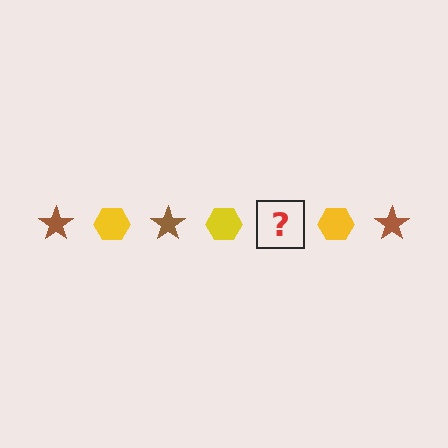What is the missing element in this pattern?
The missing element is a brown star.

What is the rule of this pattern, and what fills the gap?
The rule is that the pattern alternates between brown star and yellow hexagon. The gap should be filled with a brown star.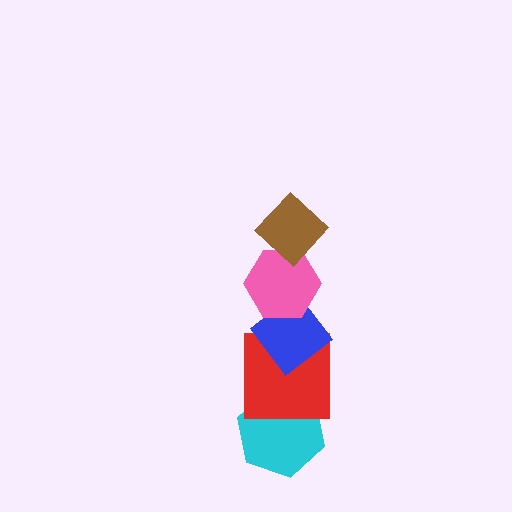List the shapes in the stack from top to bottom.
From top to bottom: the brown diamond, the pink hexagon, the blue diamond, the red square, the cyan hexagon.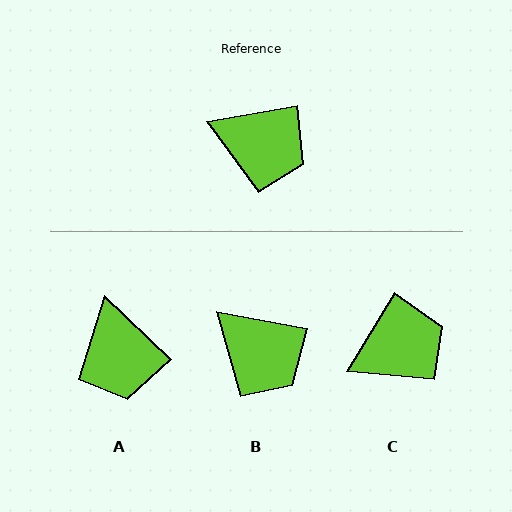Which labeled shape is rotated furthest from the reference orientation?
A, about 54 degrees away.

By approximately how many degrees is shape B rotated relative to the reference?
Approximately 21 degrees clockwise.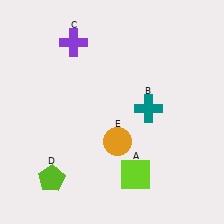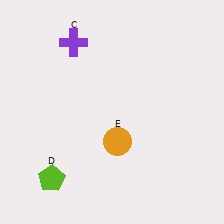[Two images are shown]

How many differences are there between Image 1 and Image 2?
There are 2 differences between the two images.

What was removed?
The lime square (A), the teal cross (B) were removed in Image 2.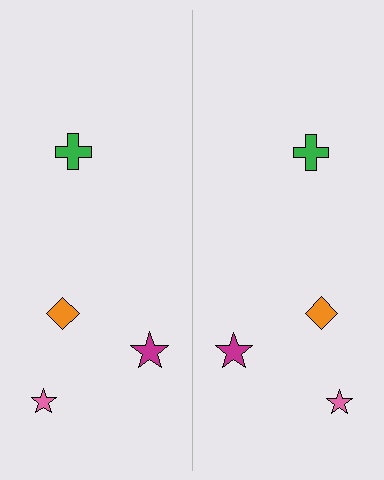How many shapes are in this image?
There are 8 shapes in this image.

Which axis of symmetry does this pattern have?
The pattern has a vertical axis of symmetry running through the center of the image.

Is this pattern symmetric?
Yes, this pattern has bilateral (reflection) symmetry.